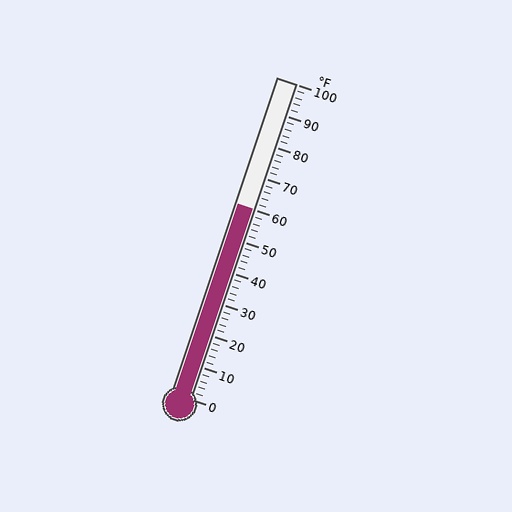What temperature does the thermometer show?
The thermometer shows approximately 60°F.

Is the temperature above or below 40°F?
The temperature is above 40°F.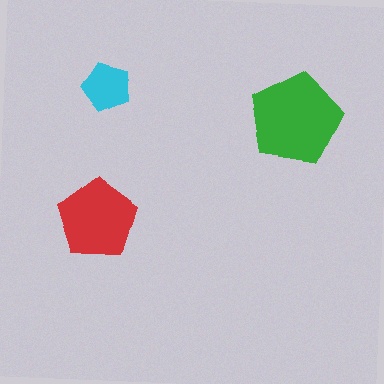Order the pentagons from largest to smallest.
the green one, the red one, the cyan one.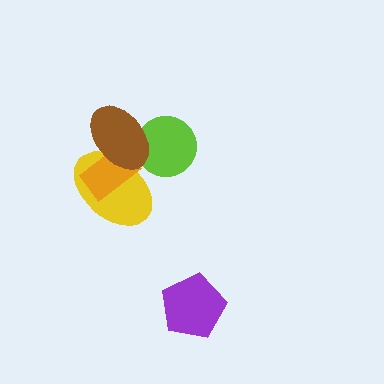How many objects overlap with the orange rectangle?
2 objects overlap with the orange rectangle.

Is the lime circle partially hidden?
Yes, it is partially covered by another shape.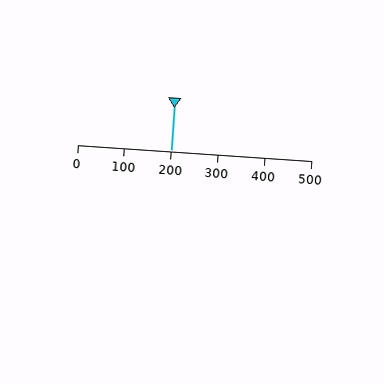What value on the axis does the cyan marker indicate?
The marker indicates approximately 200.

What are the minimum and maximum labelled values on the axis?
The axis runs from 0 to 500.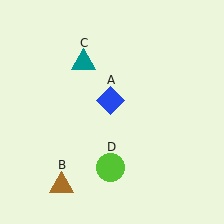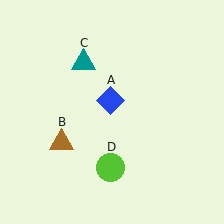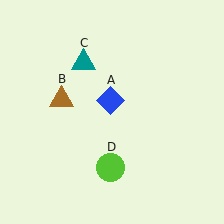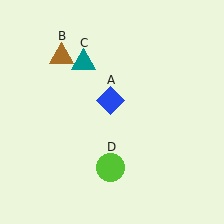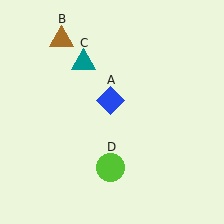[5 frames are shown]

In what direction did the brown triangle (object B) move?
The brown triangle (object B) moved up.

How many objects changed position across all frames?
1 object changed position: brown triangle (object B).